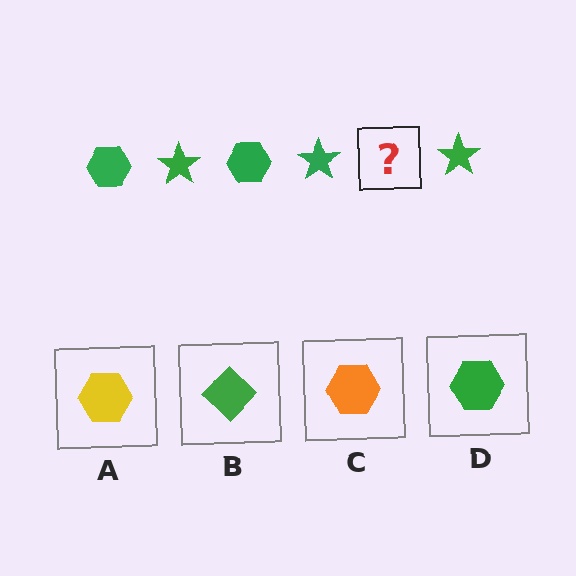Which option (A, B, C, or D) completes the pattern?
D.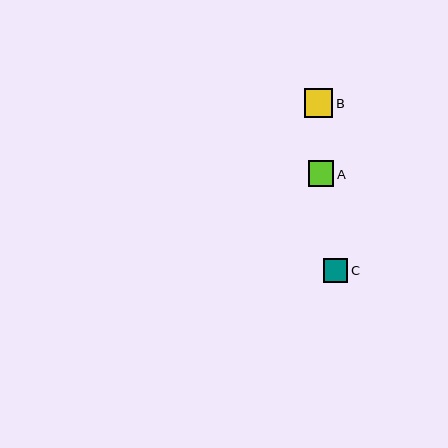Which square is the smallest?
Square C is the smallest with a size of approximately 24 pixels.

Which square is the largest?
Square B is the largest with a size of approximately 28 pixels.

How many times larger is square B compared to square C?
Square B is approximately 1.2 times the size of square C.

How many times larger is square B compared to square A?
Square B is approximately 1.1 times the size of square A.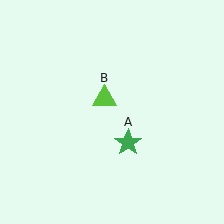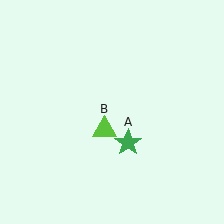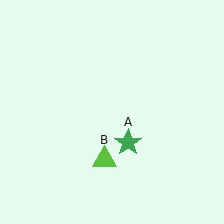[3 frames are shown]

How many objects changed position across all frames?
1 object changed position: lime triangle (object B).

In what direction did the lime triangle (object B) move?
The lime triangle (object B) moved down.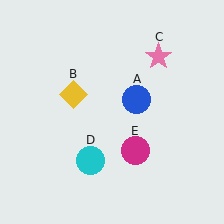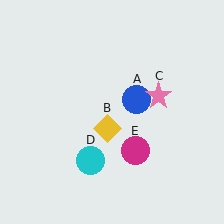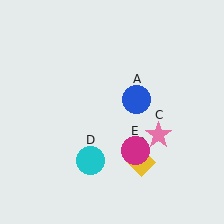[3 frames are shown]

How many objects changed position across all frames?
2 objects changed position: yellow diamond (object B), pink star (object C).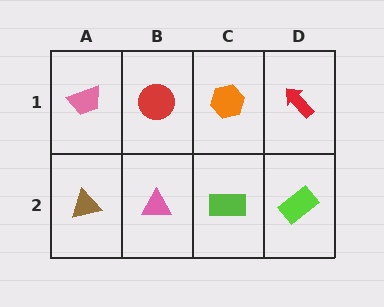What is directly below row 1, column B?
A pink triangle.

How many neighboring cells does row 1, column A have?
2.